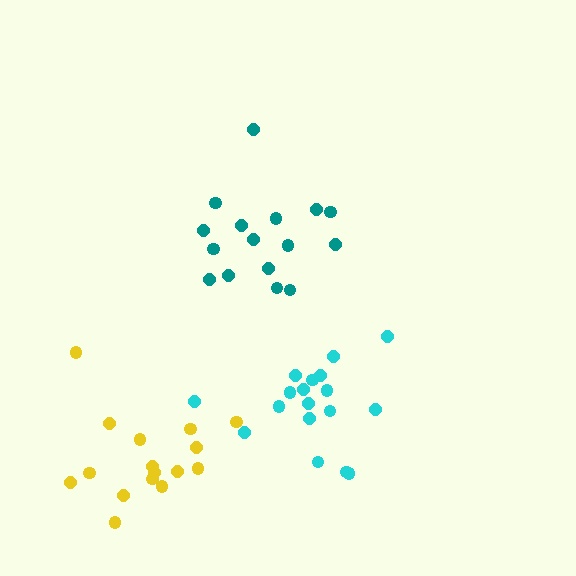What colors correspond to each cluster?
The clusters are colored: teal, yellow, cyan.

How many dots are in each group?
Group 1: 16 dots, Group 2: 16 dots, Group 3: 18 dots (50 total).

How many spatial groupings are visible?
There are 3 spatial groupings.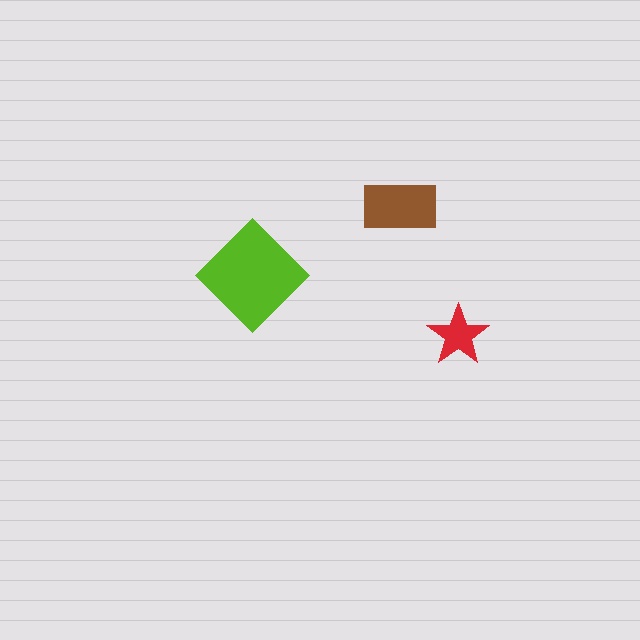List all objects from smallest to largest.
The red star, the brown rectangle, the lime diamond.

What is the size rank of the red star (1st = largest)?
3rd.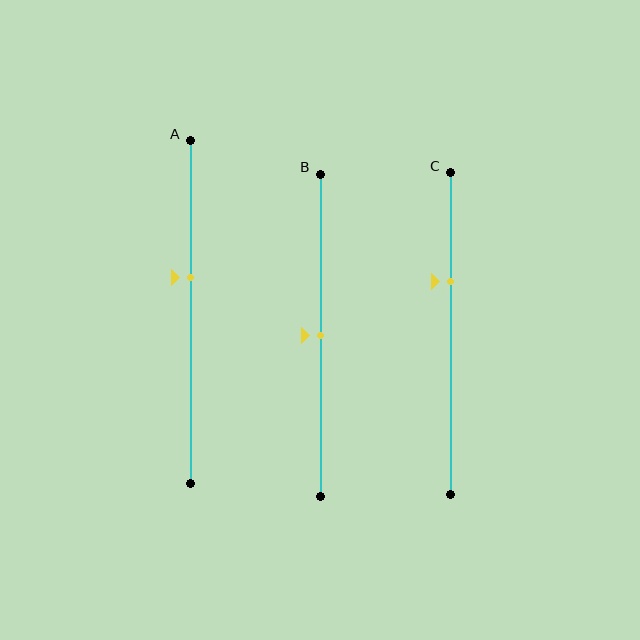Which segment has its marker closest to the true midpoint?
Segment B has its marker closest to the true midpoint.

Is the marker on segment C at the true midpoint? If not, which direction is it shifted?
No, the marker on segment C is shifted upward by about 16% of the segment length.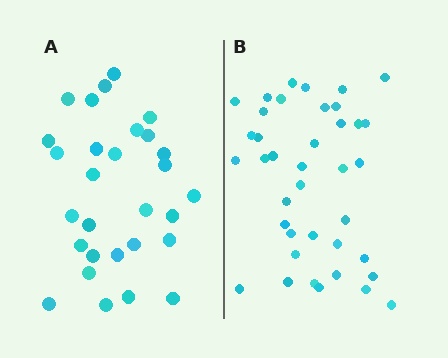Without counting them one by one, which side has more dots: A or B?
Region B (the right region) has more dots.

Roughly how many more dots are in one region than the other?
Region B has roughly 10 or so more dots than region A.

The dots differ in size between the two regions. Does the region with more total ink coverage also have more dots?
No. Region A has more total ink coverage because its dots are larger, but region B actually contains more individual dots. Total area can be misleading — the number of items is what matters here.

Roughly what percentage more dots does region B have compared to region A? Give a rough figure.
About 35% more.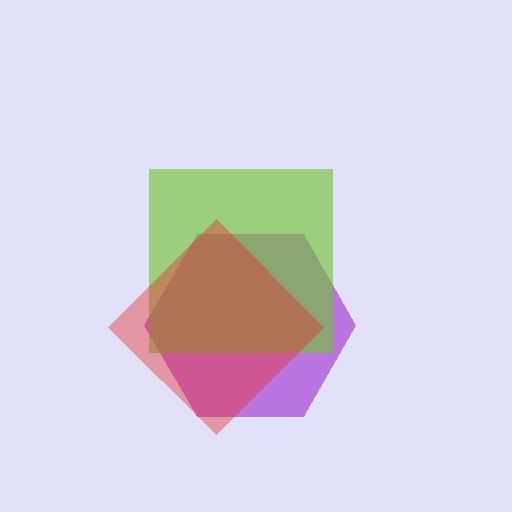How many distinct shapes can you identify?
There are 3 distinct shapes: a purple hexagon, a lime square, a red diamond.